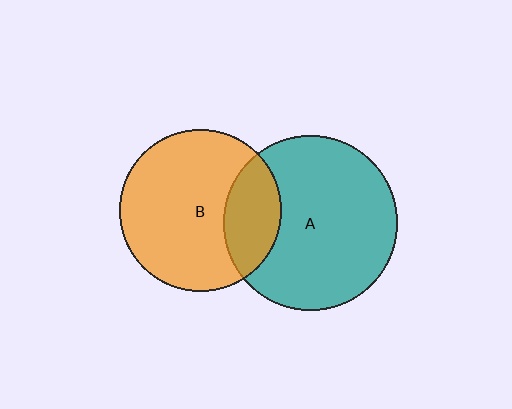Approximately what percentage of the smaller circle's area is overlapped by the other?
Approximately 25%.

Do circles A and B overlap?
Yes.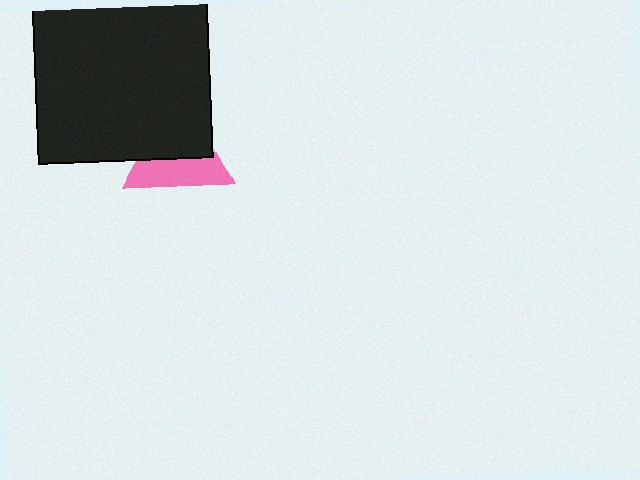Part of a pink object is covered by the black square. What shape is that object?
It is a triangle.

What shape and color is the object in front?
The object in front is a black square.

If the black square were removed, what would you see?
You would see the complete pink triangle.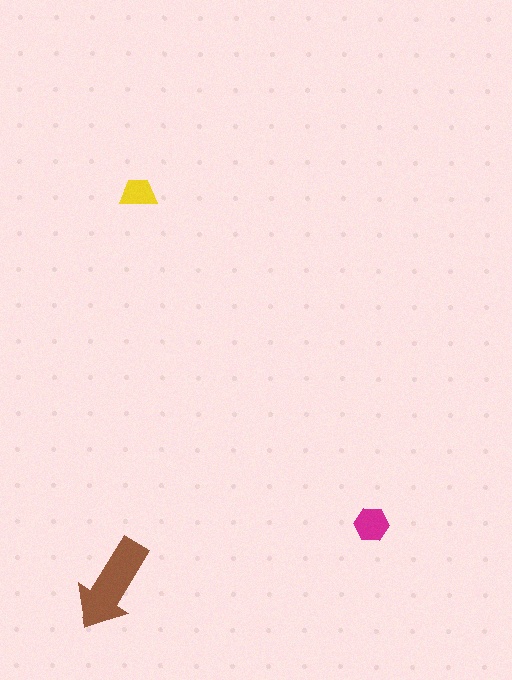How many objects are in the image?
There are 3 objects in the image.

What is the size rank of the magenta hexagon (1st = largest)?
2nd.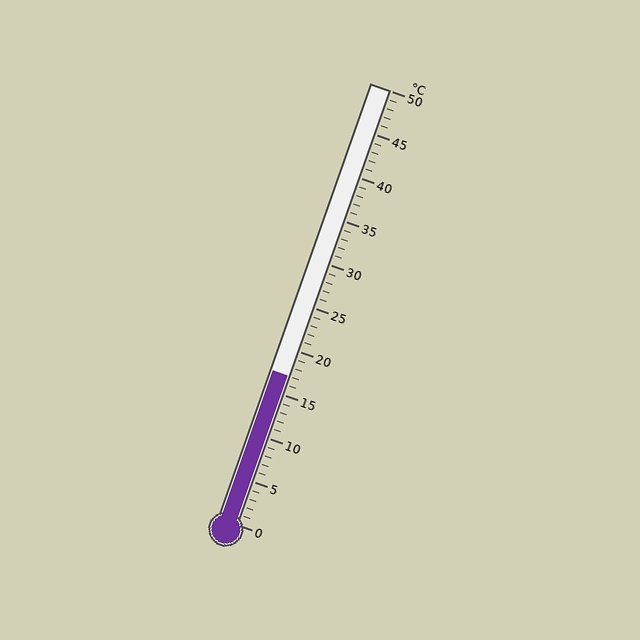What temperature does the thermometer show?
The thermometer shows approximately 17°C.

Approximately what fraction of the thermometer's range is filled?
The thermometer is filled to approximately 35% of its range.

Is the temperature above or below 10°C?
The temperature is above 10°C.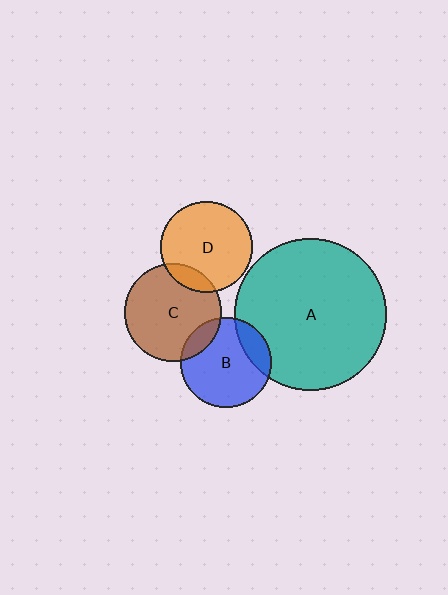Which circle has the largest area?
Circle A (teal).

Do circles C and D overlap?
Yes.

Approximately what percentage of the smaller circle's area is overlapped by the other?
Approximately 15%.